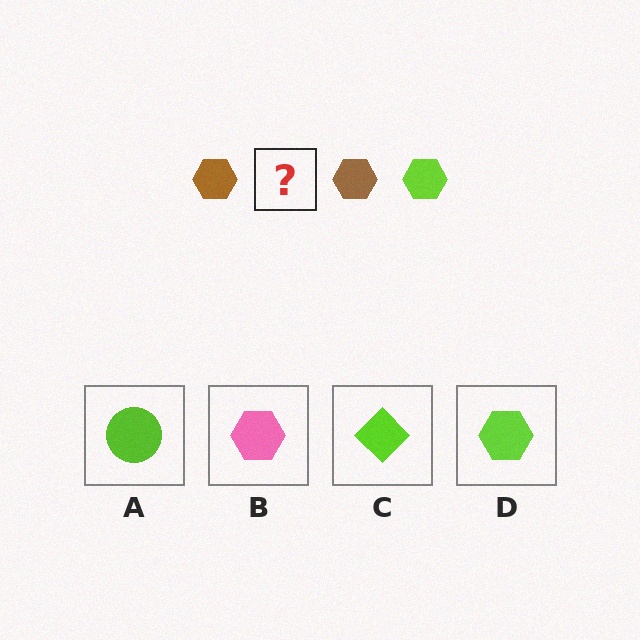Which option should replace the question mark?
Option D.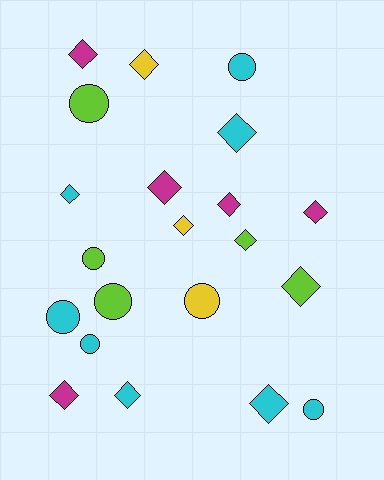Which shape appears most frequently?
Diamond, with 13 objects.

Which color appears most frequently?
Cyan, with 8 objects.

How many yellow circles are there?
There is 1 yellow circle.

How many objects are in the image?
There are 21 objects.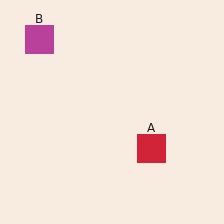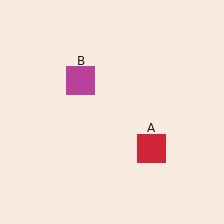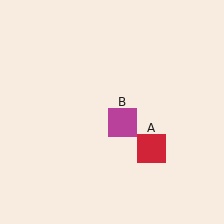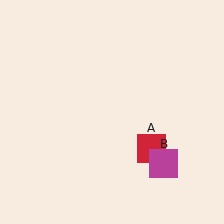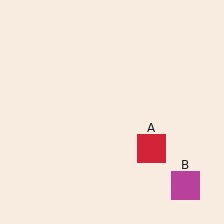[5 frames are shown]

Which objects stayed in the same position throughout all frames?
Red square (object A) remained stationary.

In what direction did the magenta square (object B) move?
The magenta square (object B) moved down and to the right.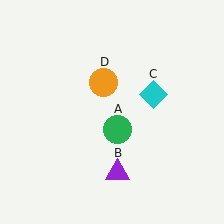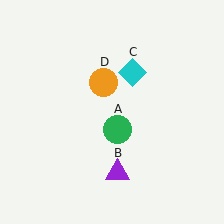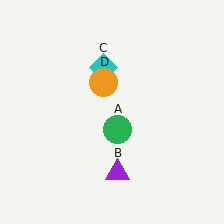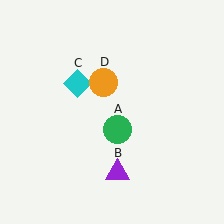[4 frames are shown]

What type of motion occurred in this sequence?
The cyan diamond (object C) rotated counterclockwise around the center of the scene.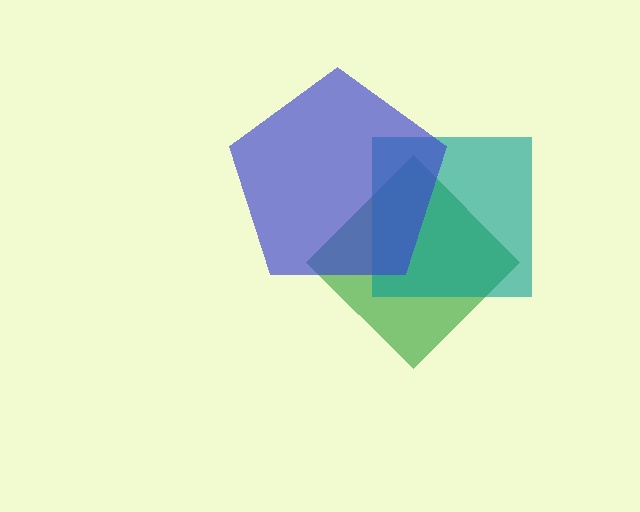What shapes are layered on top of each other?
The layered shapes are: a green diamond, a teal square, a blue pentagon.